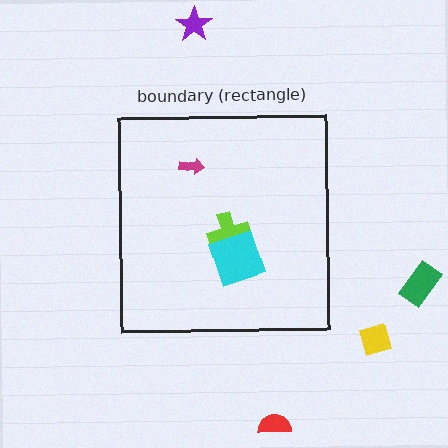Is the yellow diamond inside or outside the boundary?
Outside.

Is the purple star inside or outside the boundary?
Outside.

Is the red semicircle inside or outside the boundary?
Outside.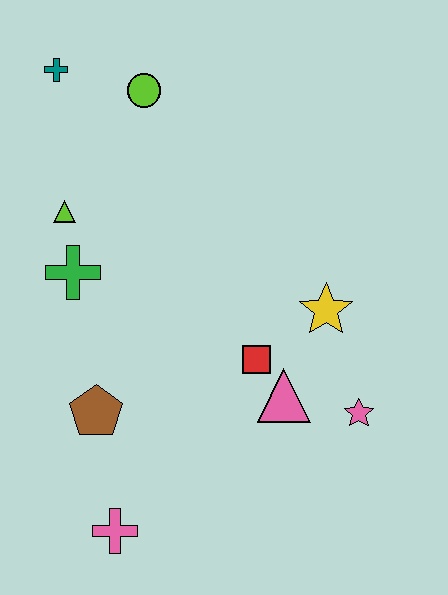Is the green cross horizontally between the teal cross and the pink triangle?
Yes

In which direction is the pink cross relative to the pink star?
The pink cross is to the left of the pink star.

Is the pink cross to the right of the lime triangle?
Yes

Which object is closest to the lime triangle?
The green cross is closest to the lime triangle.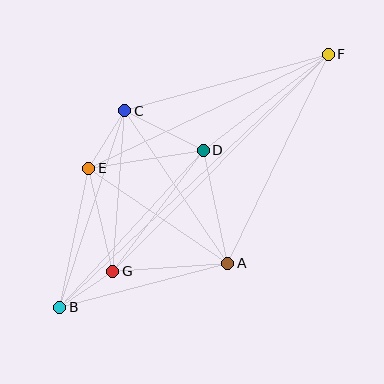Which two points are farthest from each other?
Points B and F are farthest from each other.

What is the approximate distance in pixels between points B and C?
The distance between B and C is approximately 207 pixels.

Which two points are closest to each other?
Points B and G are closest to each other.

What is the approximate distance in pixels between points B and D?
The distance between B and D is approximately 213 pixels.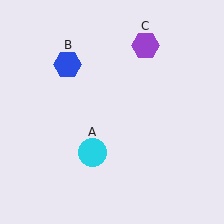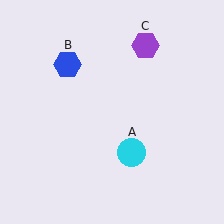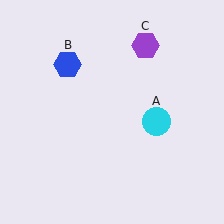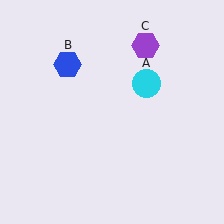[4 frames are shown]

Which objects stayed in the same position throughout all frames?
Blue hexagon (object B) and purple hexagon (object C) remained stationary.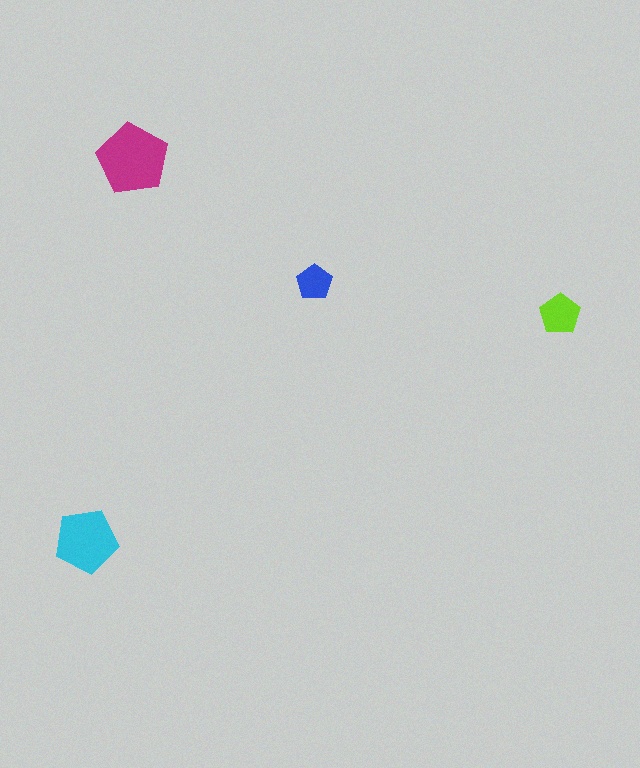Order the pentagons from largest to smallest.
the magenta one, the cyan one, the lime one, the blue one.